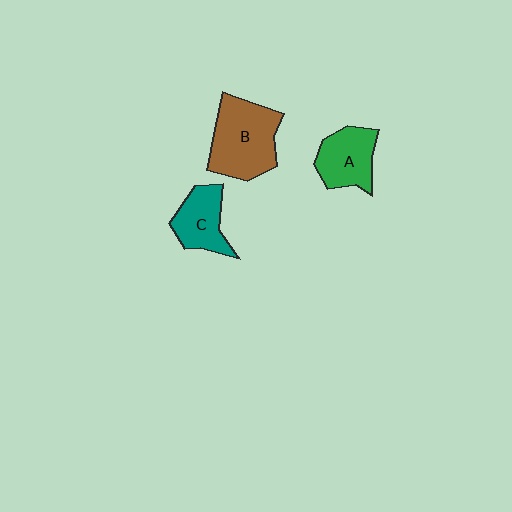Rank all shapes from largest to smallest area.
From largest to smallest: B (brown), A (green), C (teal).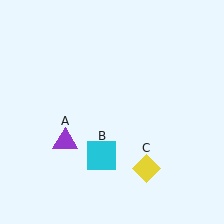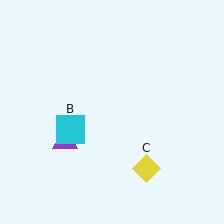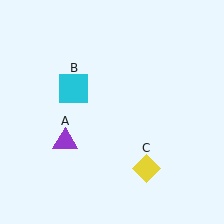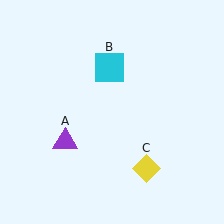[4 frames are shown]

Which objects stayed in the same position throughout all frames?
Purple triangle (object A) and yellow diamond (object C) remained stationary.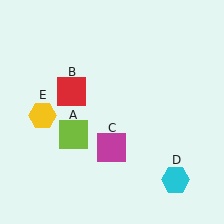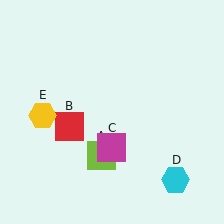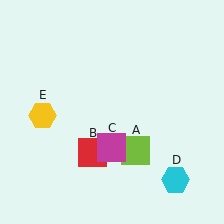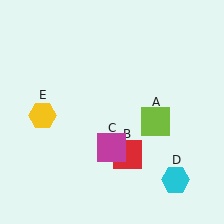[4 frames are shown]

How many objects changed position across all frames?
2 objects changed position: lime square (object A), red square (object B).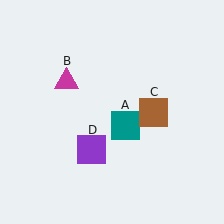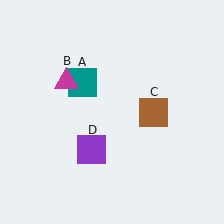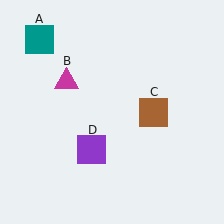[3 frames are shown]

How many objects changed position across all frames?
1 object changed position: teal square (object A).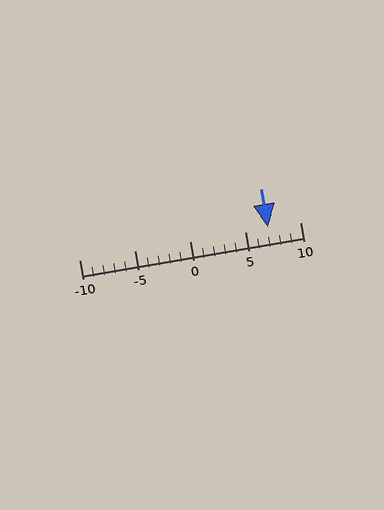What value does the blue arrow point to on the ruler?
The blue arrow points to approximately 7.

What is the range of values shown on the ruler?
The ruler shows values from -10 to 10.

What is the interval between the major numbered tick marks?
The major tick marks are spaced 5 units apart.